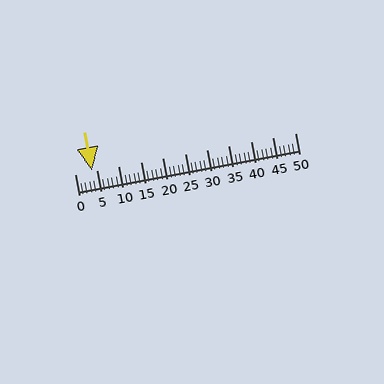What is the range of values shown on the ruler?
The ruler shows values from 0 to 50.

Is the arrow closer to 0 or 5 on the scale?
The arrow is closer to 5.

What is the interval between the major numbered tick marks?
The major tick marks are spaced 5 units apart.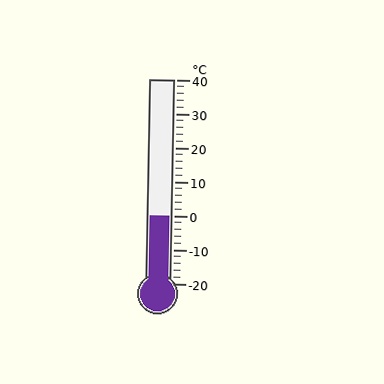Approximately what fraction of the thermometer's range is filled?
The thermometer is filled to approximately 35% of its range.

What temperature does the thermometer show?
The thermometer shows approximately 0°C.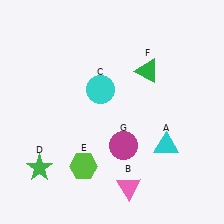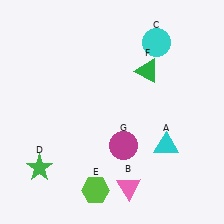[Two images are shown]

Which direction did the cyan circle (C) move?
The cyan circle (C) moved right.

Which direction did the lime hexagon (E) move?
The lime hexagon (E) moved down.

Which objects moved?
The objects that moved are: the cyan circle (C), the lime hexagon (E).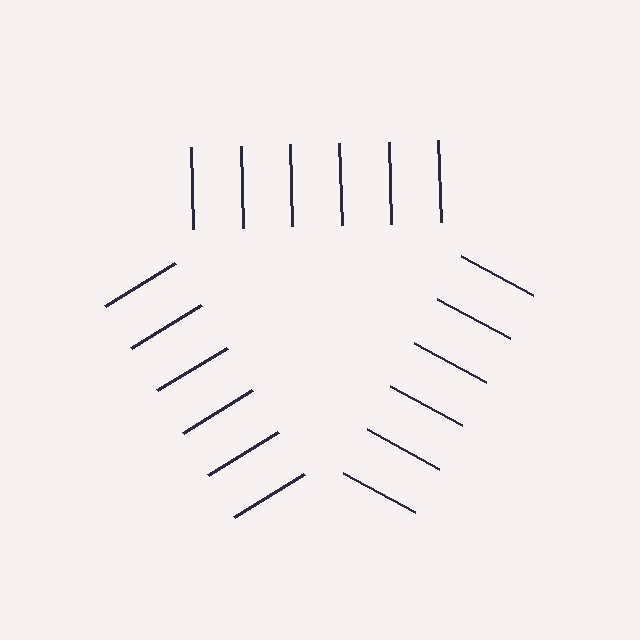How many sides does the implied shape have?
3 sides — the line-ends trace a triangle.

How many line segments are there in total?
18 — 6 along each of the 3 edges.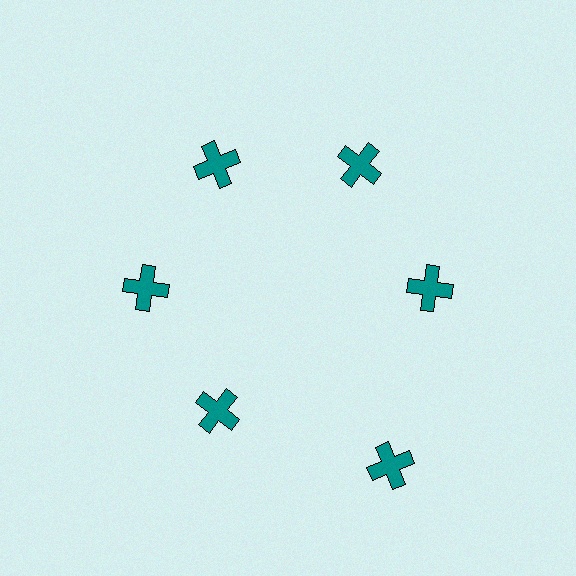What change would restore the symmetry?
The symmetry would be restored by moving it inward, back onto the ring so that all 6 crosses sit at equal angles and equal distance from the center.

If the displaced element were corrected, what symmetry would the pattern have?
It would have 6-fold rotational symmetry — the pattern would map onto itself every 60 degrees.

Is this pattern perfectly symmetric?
No. The 6 teal crosses are arranged in a ring, but one element near the 5 o'clock position is pushed outward from the center, breaking the 6-fold rotational symmetry.